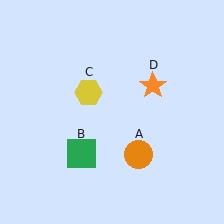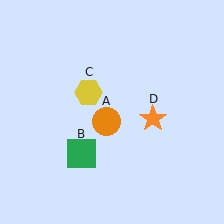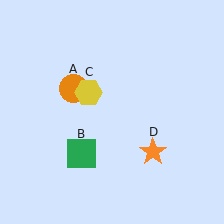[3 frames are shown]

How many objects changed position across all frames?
2 objects changed position: orange circle (object A), orange star (object D).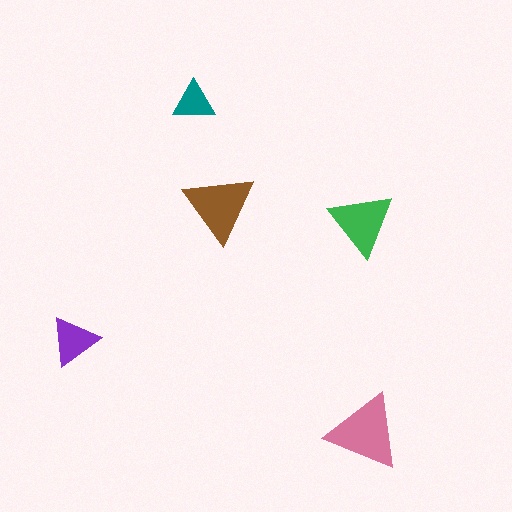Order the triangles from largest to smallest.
the pink one, the brown one, the green one, the purple one, the teal one.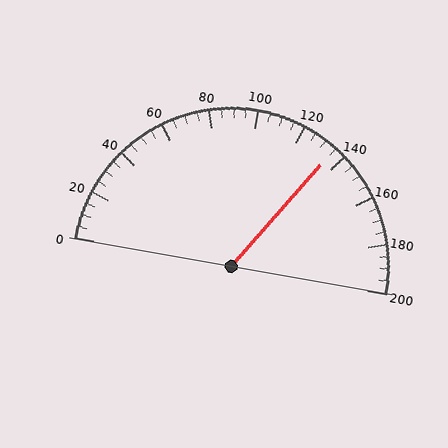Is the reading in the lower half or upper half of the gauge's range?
The reading is in the upper half of the range (0 to 200).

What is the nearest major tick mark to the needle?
The nearest major tick mark is 140.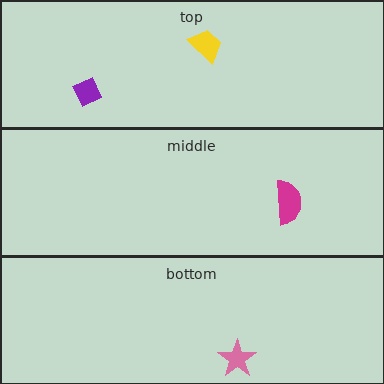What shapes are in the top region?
The purple diamond, the yellow trapezoid.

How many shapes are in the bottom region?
1.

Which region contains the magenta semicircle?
The middle region.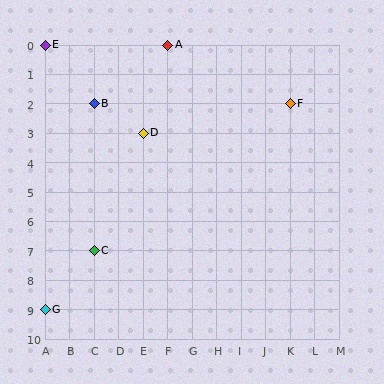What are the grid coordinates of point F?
Point F is at grid coordinates (K, 2).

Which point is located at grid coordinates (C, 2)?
Point B is at (C, 2).